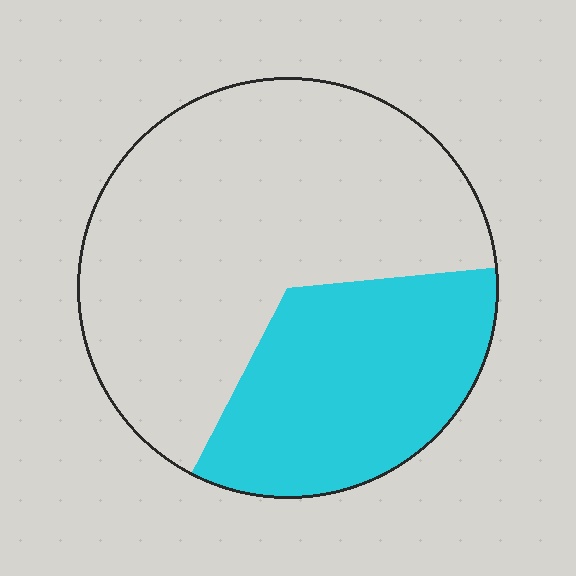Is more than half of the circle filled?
No.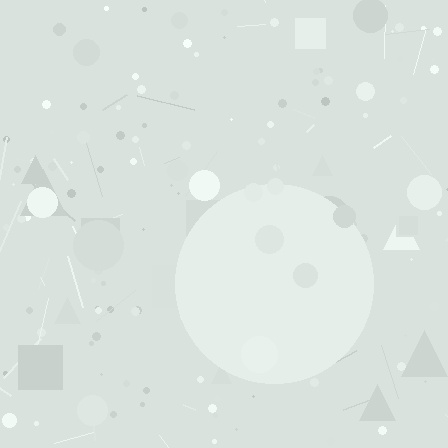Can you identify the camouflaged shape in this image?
The camouflaged shape is a circle.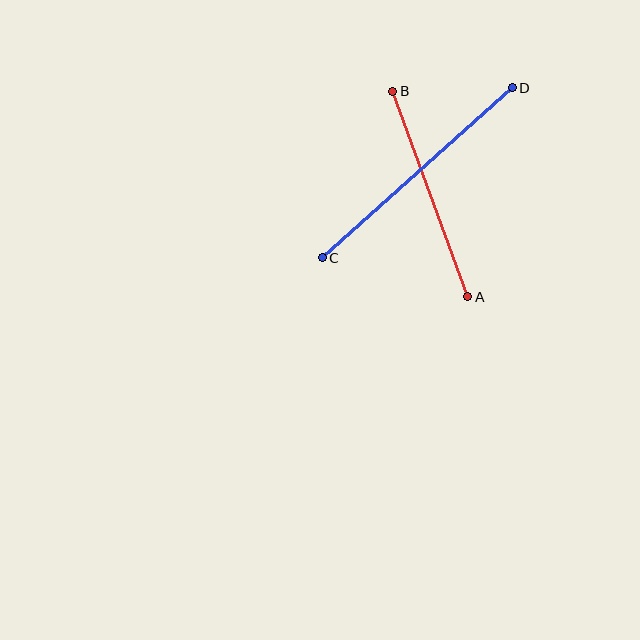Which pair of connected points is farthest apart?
Points C and D are farthest apart.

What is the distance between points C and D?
The distance is approximately 255 pixels.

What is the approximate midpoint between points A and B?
The midpoint is at approximately (430, 194) pixels.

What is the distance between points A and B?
The distance is approximately 219 pixels.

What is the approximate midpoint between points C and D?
The midpoint is at approximately (417, 173) pixels.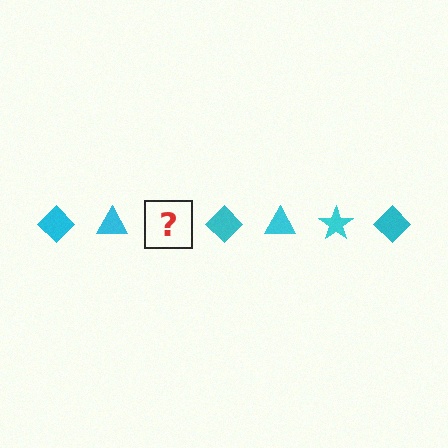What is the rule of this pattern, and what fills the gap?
The rule is that the pattern cycles through diamond, triangle, star shapes in cyan. The gap should be filled with a cyan star.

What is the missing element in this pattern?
The missing element is a cyan star.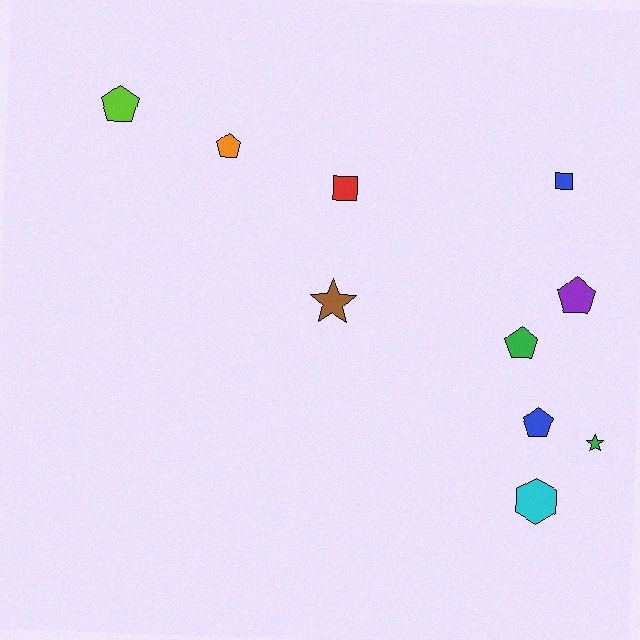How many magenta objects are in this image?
There are no magenta objects.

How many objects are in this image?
There are 10 objects.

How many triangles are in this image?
There are no triangles.